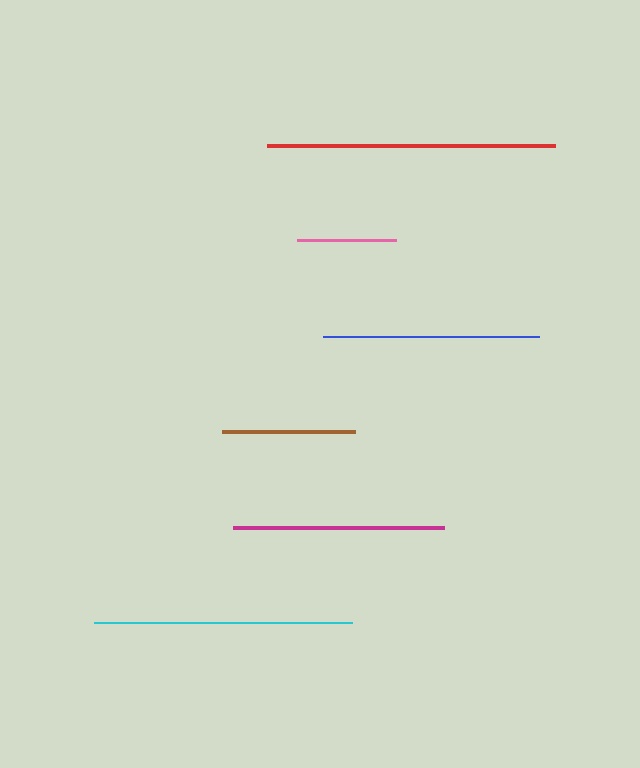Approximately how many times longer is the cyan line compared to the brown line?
The cyan line is approximately 1.9 times the length of the brown line.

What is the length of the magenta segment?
The magenta segment is approximately 210 pixels long.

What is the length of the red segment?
The red segment is approximately 289 pixels long.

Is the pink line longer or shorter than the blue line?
The blue line is longer than the pink line.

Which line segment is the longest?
The red line is the longest at approximately 289 pixels.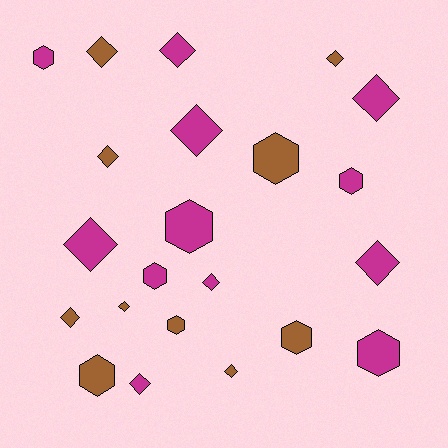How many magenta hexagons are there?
There are 5 magenta hexagons.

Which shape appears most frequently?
Diamond, with 13 objects.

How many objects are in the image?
There are 22 objects.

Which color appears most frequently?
Magenta, with 12 objects.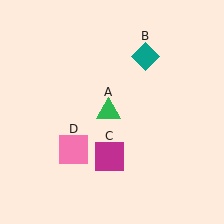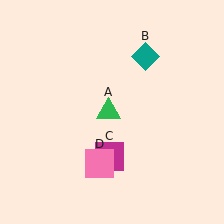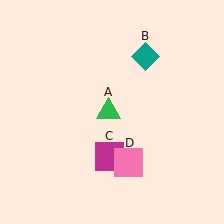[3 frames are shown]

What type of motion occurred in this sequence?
The pink square (object D) rotated counterclockwise around the center of the scene.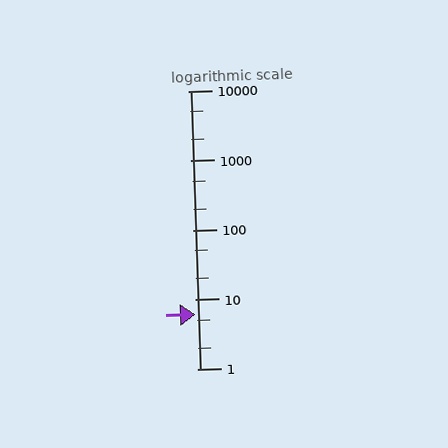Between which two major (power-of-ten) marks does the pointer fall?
The pointer is between 1 and 10.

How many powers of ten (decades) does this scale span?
The scale spans 4 decades, from 1 to 10000.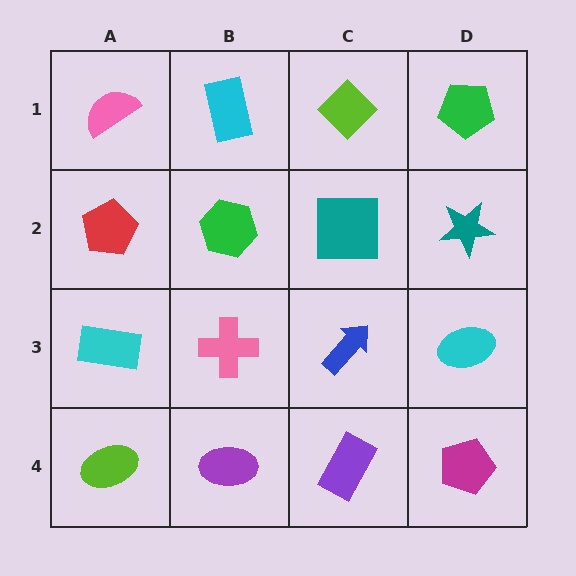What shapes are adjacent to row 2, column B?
A cyan rectangle (row 1, column B), a pink cross (row 3, column B), a red pentagon (row 2, column A), a teal square (row 2, column C).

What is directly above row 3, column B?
A green hexagon.